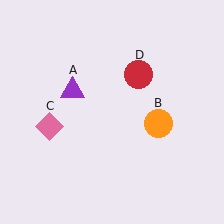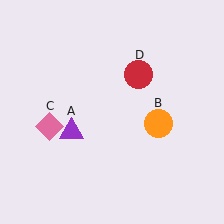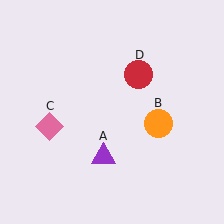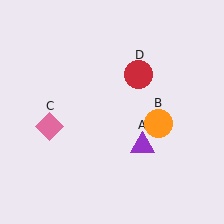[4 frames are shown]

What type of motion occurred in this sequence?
The purple triangle (object A) rotated counterclockwise around the center of the scene.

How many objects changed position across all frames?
1 object changed position: purple triangle (object A).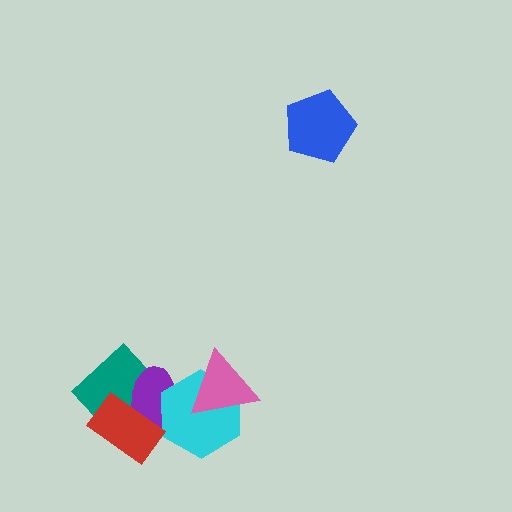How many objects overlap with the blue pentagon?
0 objects overlap with the blue pentagon.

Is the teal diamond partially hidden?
Yes, it is partially covered by another shape.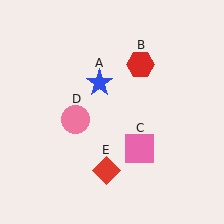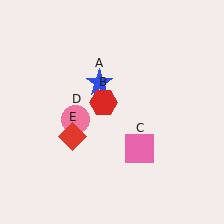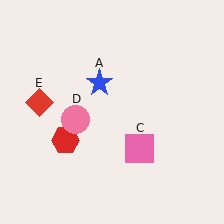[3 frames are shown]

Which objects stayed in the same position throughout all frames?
Blue star (object A) and pink square (object C) and pink circle (object D) remained stationary.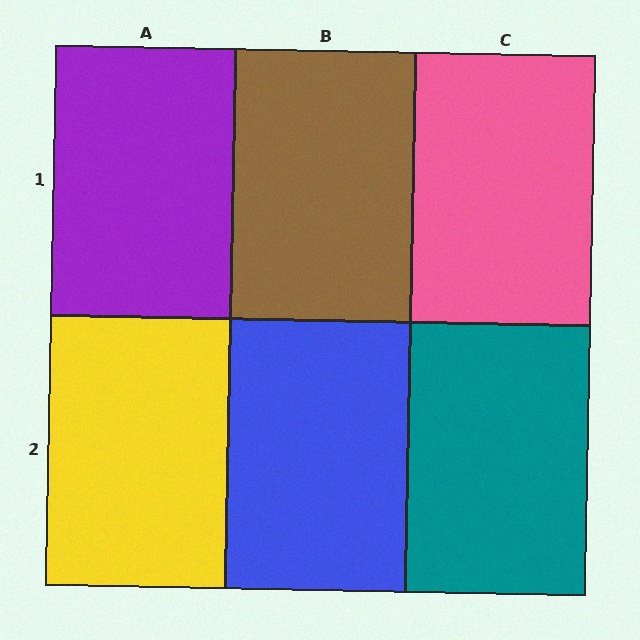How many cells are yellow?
1 cell is yellow.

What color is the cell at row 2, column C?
Teal.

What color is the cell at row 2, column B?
Blue.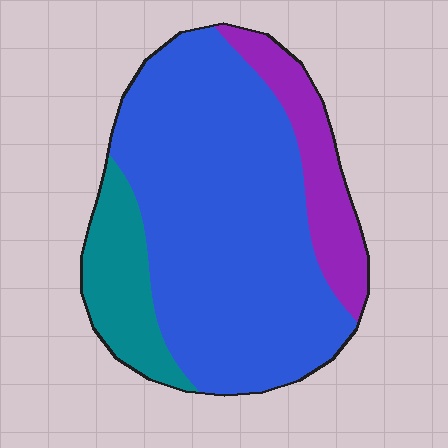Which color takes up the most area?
Blue, at roughly 70%.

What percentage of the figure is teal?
Teal covers roughly 15% of the figure.